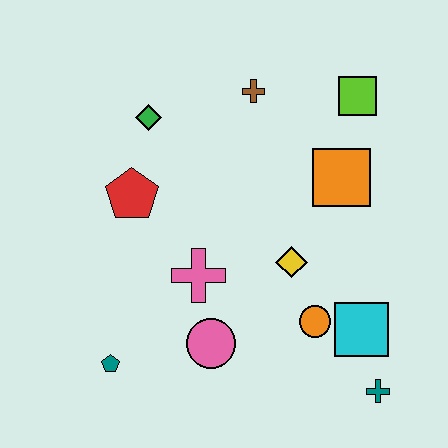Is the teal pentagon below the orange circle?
Yes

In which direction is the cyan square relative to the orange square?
The cyan square is below the orange square.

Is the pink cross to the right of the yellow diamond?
No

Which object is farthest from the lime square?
The teal pentagon is farthest from the lime square.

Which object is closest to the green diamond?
The red pentagon is closest to the green diamond.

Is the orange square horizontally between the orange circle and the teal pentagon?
No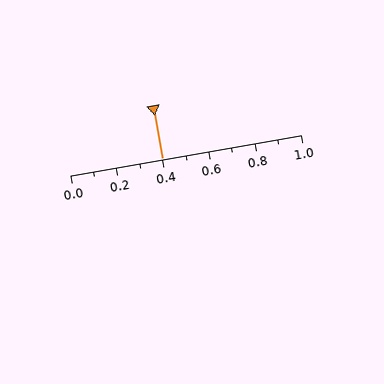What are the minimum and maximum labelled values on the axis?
The axis runs from 0.0 to 1.0.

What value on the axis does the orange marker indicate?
The marker indicates approximately 0.4.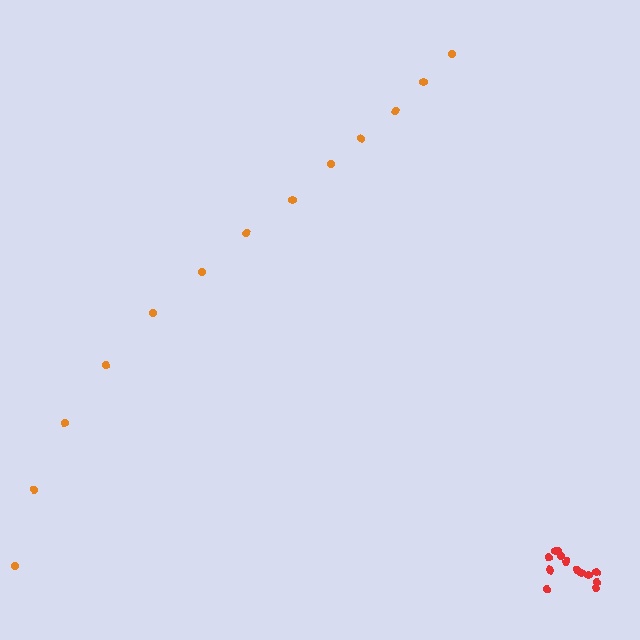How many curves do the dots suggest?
There are 2 distinct paths.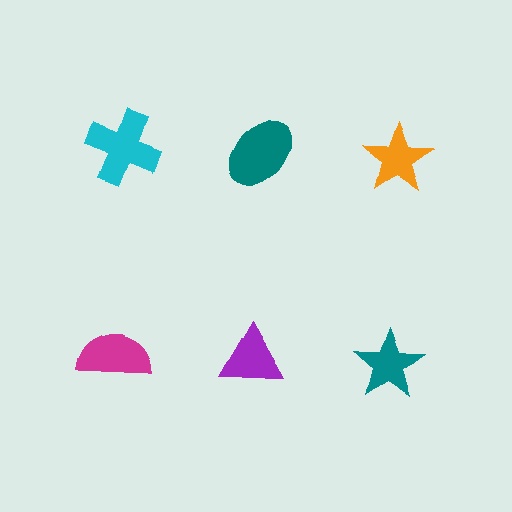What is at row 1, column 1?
A cyan cross.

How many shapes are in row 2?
3 shapes.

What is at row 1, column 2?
A teal ellipse.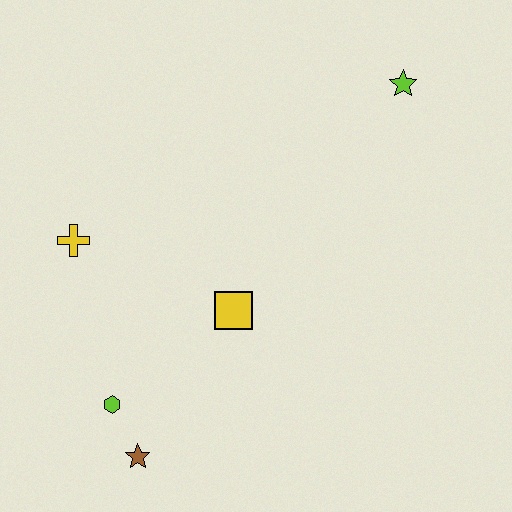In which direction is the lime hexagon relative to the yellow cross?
The lime hexagon is below the yellow cross.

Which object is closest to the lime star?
The yellow square is closest to the lime star.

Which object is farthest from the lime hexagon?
The lime star is farthest from the lime hexagon.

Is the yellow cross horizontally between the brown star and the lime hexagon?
No